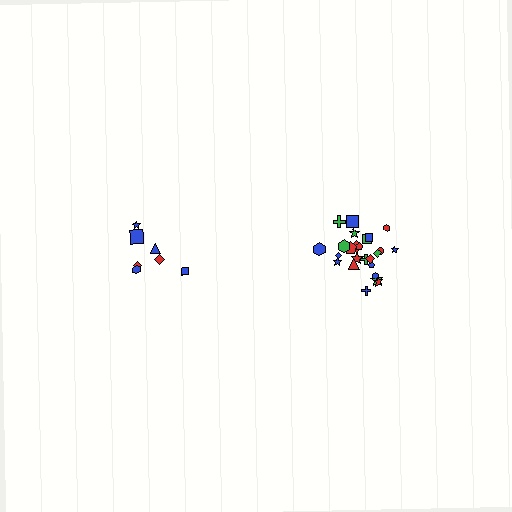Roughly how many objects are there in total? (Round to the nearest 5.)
Roughly 30 objects in total.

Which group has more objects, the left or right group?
The right group.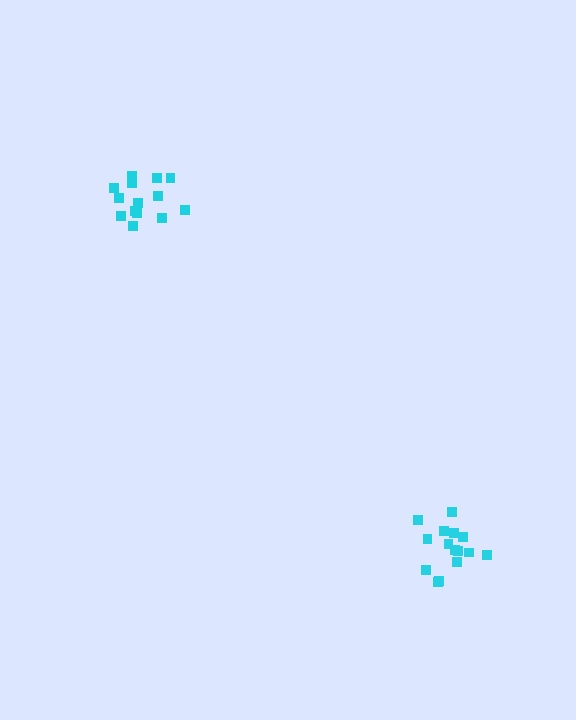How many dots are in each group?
Group 1: 14 dots, Group 2: 15 dots (29 total).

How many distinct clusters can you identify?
There are 2 distinct clusters.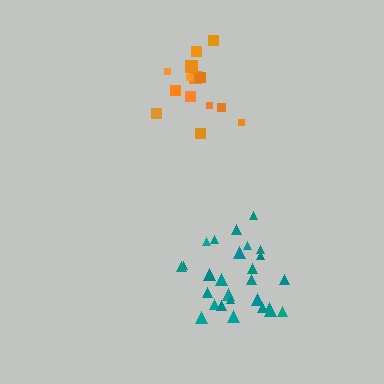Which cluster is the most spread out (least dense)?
Orange.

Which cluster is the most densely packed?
Teal.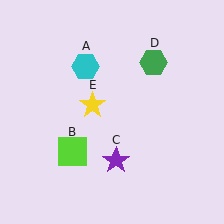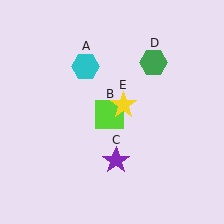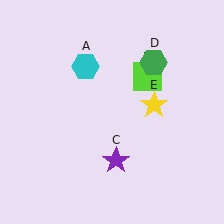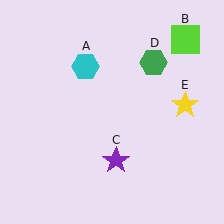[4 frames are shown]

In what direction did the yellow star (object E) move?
The yellow star (object E) moved right.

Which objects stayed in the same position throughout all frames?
Cyan hexagon (object A) and purple star (object C) and green hexagon (object D) remained stationary.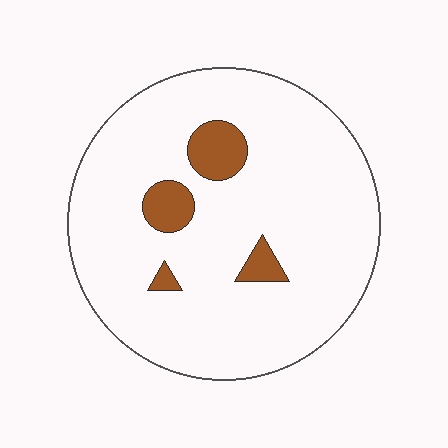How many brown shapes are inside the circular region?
4.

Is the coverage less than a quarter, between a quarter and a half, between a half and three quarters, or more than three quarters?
Less than a quarter.